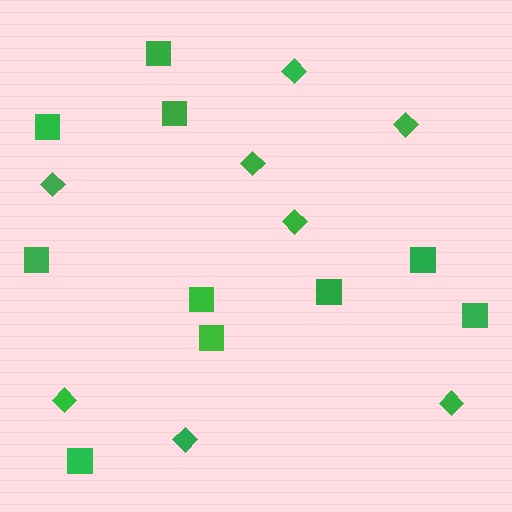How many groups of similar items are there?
There are 2 groups: one group of diamonds (8) and one group of squares (10).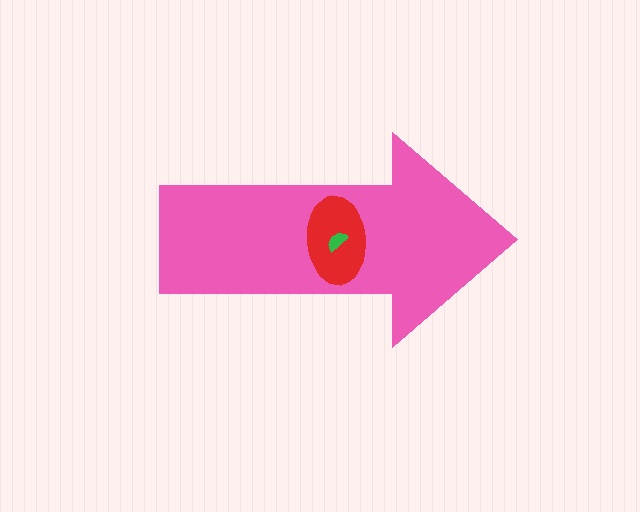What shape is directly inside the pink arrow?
The red ellipse.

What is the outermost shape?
The pink arrow.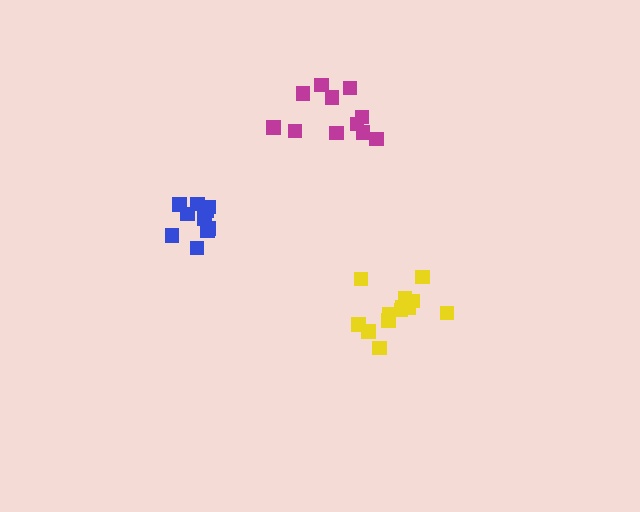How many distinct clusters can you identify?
There are 3 distinct clusters.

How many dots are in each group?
Group 1: 13 dots, Group 2: 10 dots, Group 3: 11 dots (34 total).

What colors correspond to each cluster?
The clusters are colored: yellow, blue, magenta.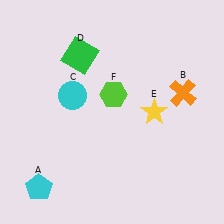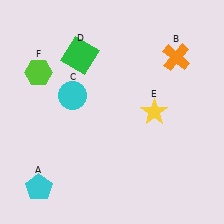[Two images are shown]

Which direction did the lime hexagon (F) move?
The lime hexagon (F) moved left.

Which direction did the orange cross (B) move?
The orange cross (B) moved up.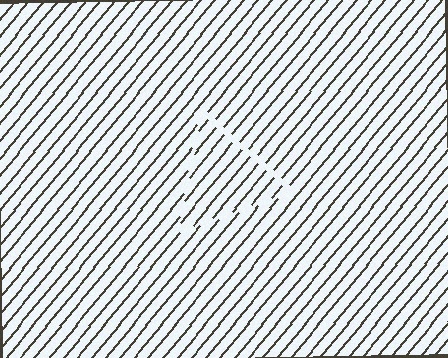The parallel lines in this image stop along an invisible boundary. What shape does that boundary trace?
An illusory triangle. The interior of the shape contains the same grating, shifted by half a period — the contour is defined by the phase discontinuity where line-ends from the inner and outer gratings abut.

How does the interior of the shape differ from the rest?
The interior of the shape contains the same grating, shifted by half a period — the contour is defined by the phase discontinuity where line-ends from the inner and outer gratings abut.